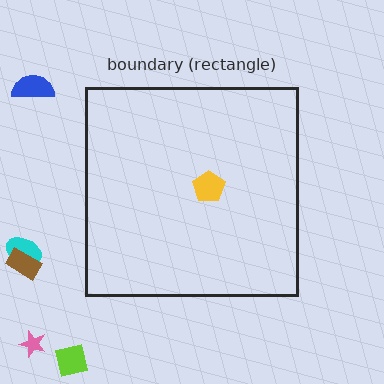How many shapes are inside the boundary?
1 inside, 5 outside.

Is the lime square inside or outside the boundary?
Outside.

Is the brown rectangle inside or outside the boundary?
Outside.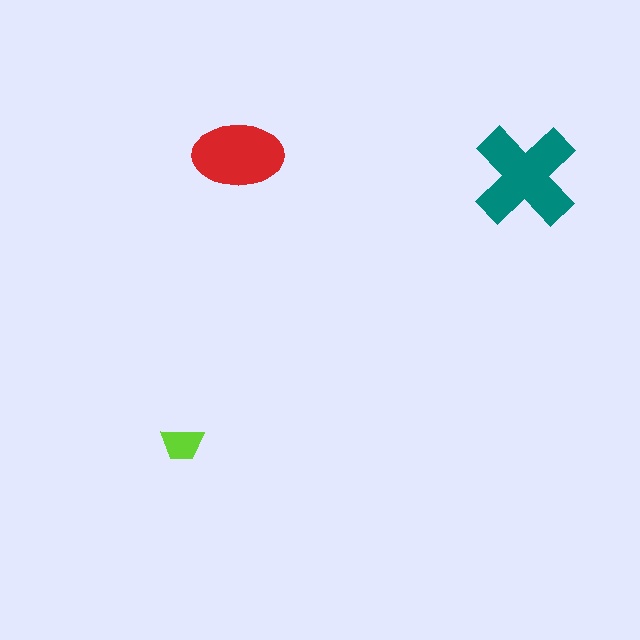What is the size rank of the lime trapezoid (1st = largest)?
3rd.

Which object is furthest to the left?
The lime trapezoid is leftmost.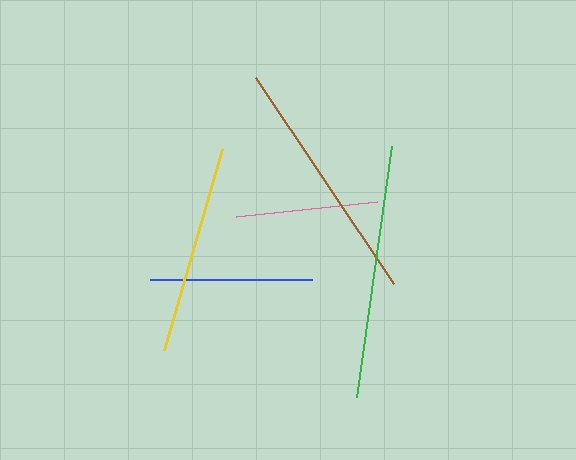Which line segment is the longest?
The green line is the longest at approximately 253 pixels.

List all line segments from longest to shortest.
From longest to shortest: green, brown, yellow, blue, pink.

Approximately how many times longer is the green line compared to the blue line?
The green line is approximately 1.6 times the length of the blue line.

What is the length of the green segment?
The green segment is approximately 253 pixels long.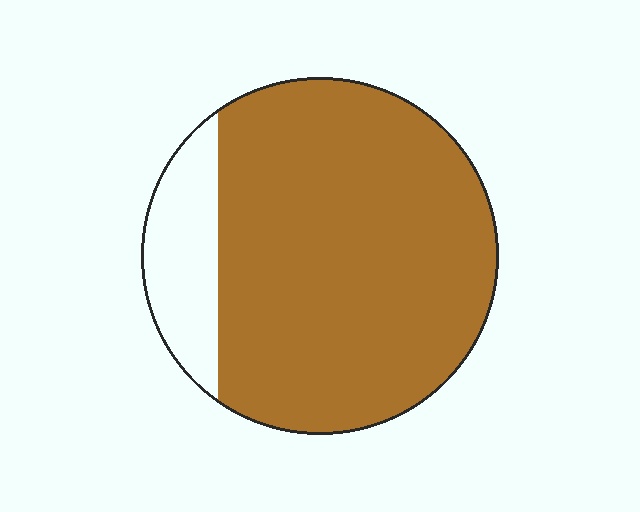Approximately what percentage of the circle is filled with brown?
Approximately 85%.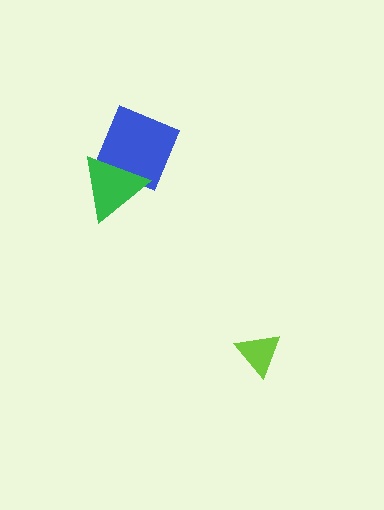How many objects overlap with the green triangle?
1 object overlaps with the green triangle.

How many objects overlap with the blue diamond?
1 object overlaps with the blue diamond.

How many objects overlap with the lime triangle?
0 objects overlap with the lime triangle.